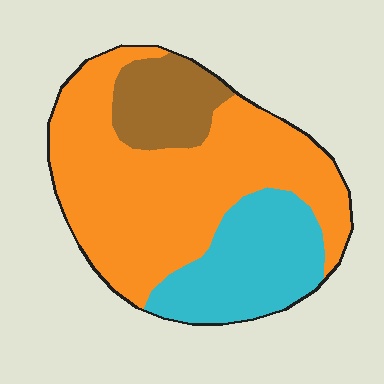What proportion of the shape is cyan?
Cyan takes up about one quarter (1/4) of the shape.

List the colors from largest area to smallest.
From largest to smallest: orange, cyan, brown.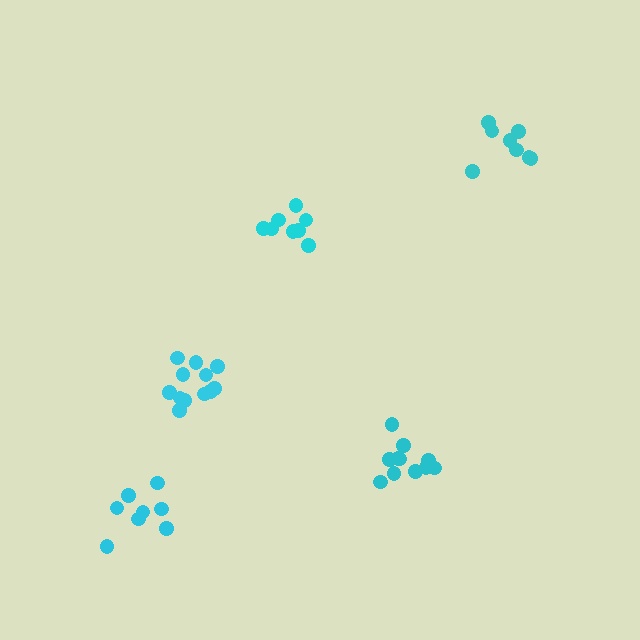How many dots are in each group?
Group 1: 8 dots, Group 2: 12 dots, Group 3: 8 dots, Group 4: 8 dots, Group 5: 11 dots (47 total).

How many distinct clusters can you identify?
There are 5 distinct clusters.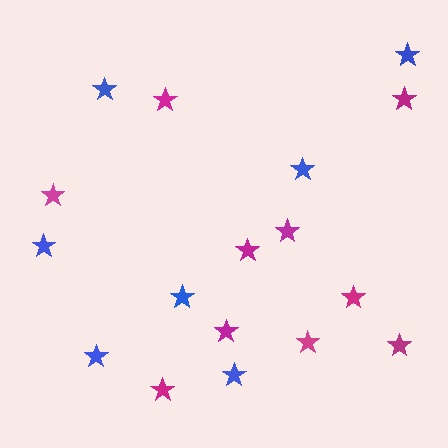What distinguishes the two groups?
There are 2 groups: one group of blue stars (7) and one group of magenta stars (10).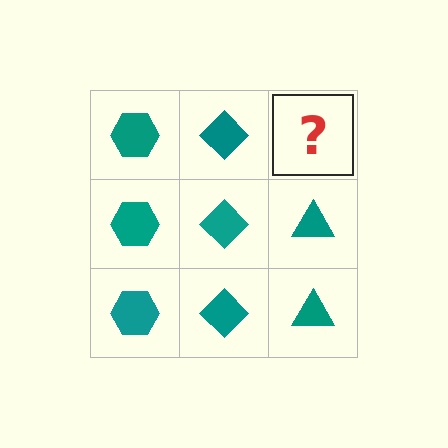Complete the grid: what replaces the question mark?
The question mark should be replaced with a teal triangle.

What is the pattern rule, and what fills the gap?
The rule is that each column has a consistent shape. The gap should be filled with a teal triangle.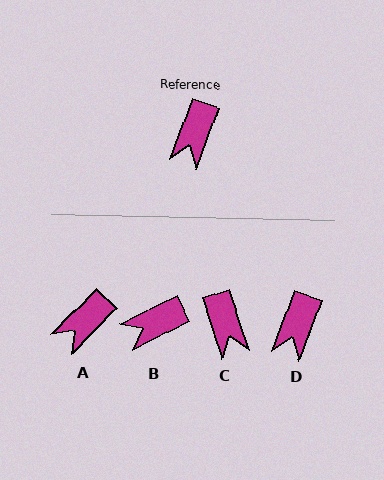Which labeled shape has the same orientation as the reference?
D.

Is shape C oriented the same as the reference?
No, it is off by about 39 degrees.